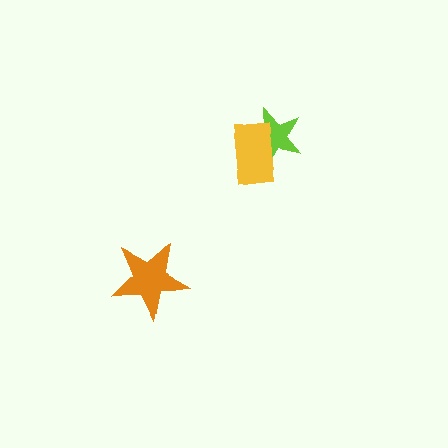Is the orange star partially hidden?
No, no other shape covers it.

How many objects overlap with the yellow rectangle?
1 object overlaps with the yellow rectangle.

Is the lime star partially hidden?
Yes, it is partially covered by another shape.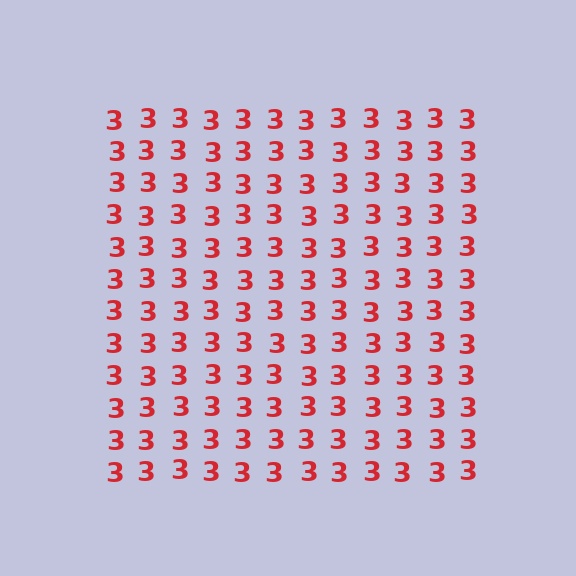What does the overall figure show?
The overall figure shows a square.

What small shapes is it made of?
It is made of small digit 3's.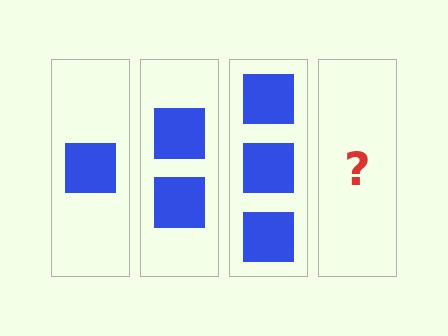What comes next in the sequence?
The next element should be 4 squares.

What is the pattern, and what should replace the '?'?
The pattern is that each step adds one more square. The '?' should be 4 squares.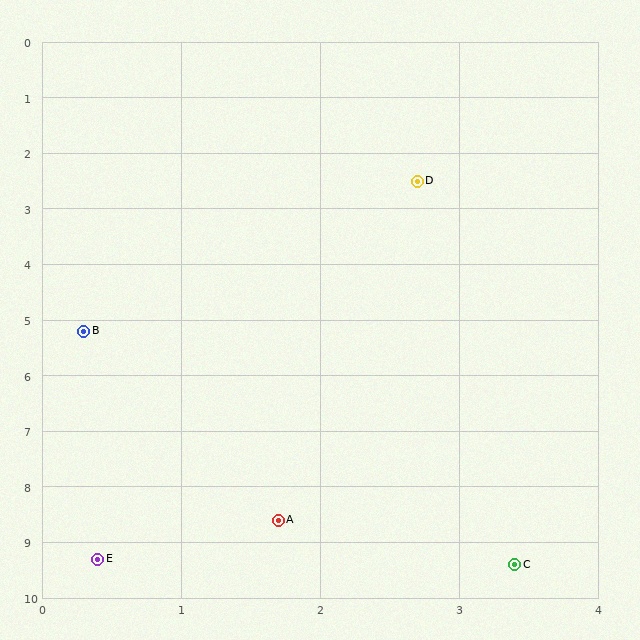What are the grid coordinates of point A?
Point A is at approximately (1.7, 8.6).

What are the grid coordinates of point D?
Point D is at approximately (2.7, 2.5).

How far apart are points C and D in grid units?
Points C and D are about 6.9 grid units apart.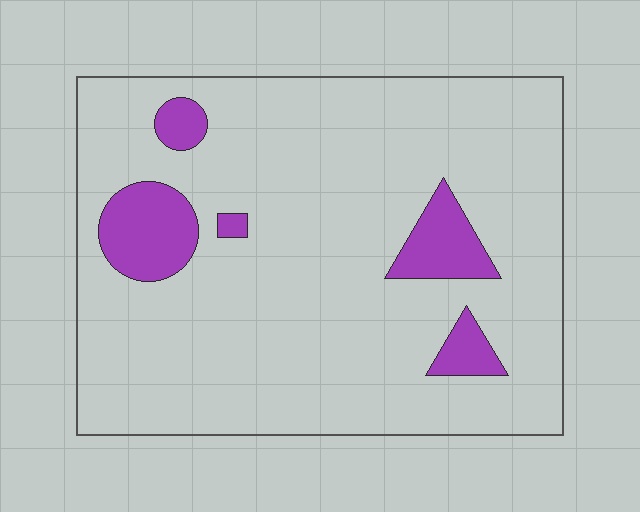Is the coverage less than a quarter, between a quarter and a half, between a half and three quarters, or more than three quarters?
Less than a quarter.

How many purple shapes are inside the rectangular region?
5.